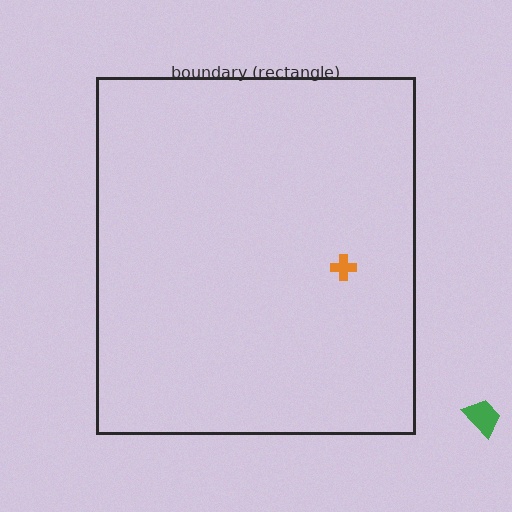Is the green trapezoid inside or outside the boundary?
Outside.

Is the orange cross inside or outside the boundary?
Inside.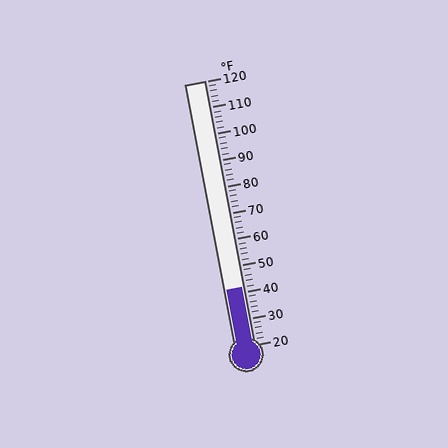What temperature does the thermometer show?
The thermometer shows approximately 42°F.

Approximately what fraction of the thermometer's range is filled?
The thermometer is filled to approximately 20% of its range.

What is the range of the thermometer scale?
The thermometer scale ranges from 20°F to 120°F.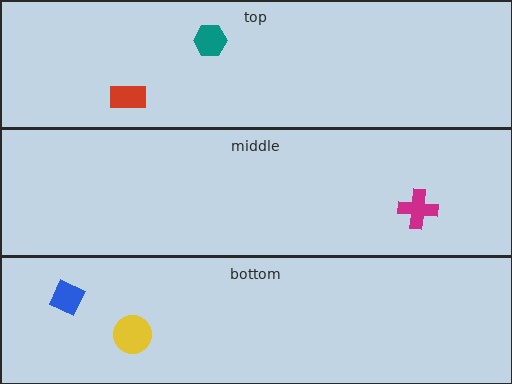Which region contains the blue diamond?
The bottom region.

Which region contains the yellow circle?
The bottom region.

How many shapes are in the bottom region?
2.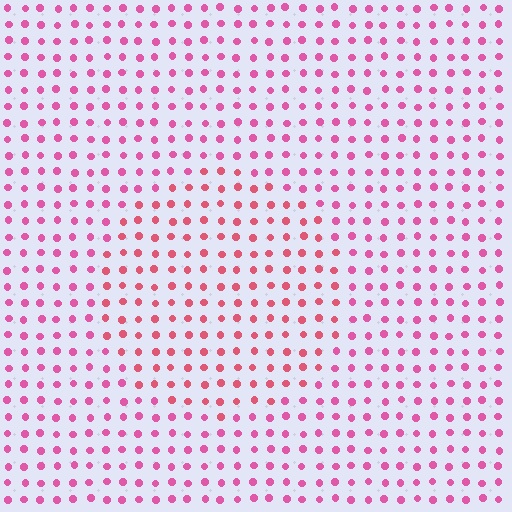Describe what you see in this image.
The image is filled with small pink elements in a uniform arrangement. A circle-shaped region is visible where the elements are tinted to a slightly different hue, forming a subtle color boundary.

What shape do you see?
I see a circle.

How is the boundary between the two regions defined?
The boundary is defined purely by a slight shift in hue (about 22 degrees). Spacing, size, and orientation are identical on both sides.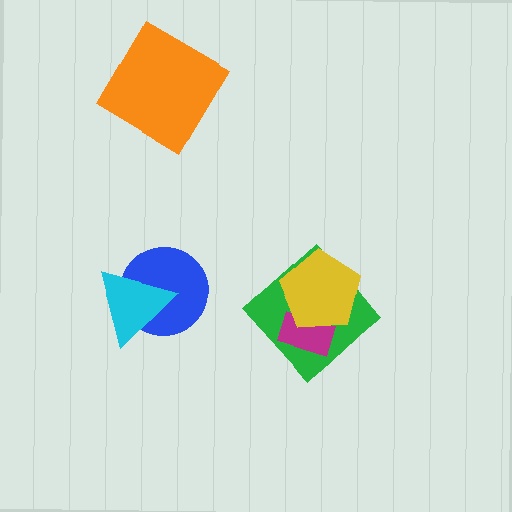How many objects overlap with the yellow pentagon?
2 objects overlap with the yellow pentagon.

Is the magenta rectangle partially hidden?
Yes, it is partially covered by another shape.